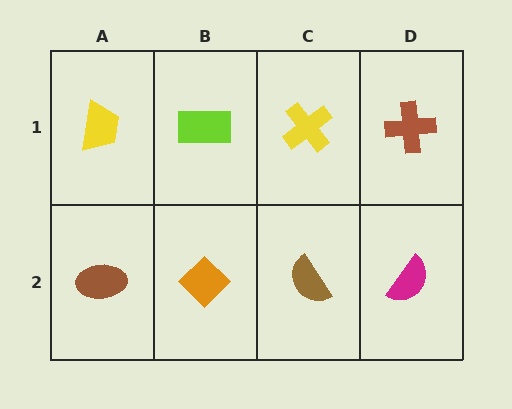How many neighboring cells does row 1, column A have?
2.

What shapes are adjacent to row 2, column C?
A yellow cross (row 1, column C), an orange diamond (row 2, column B), a magenta semicircle (row 2, column D).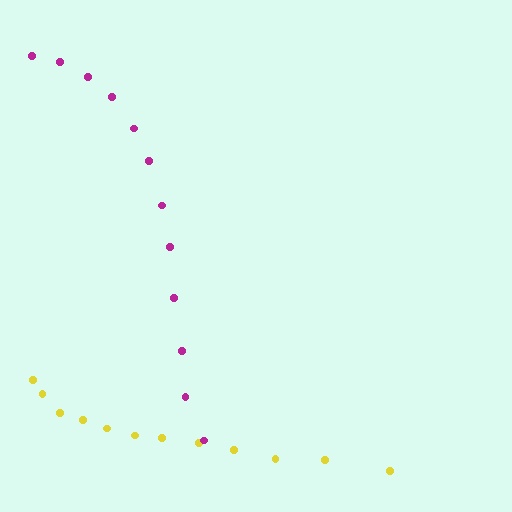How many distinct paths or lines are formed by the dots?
There are 2 distinct paths.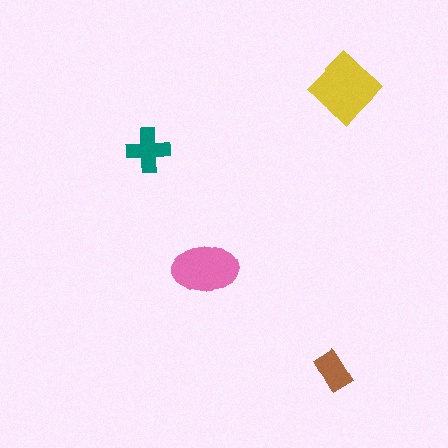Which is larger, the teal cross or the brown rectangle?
The teal cross.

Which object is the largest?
The yellow diamond.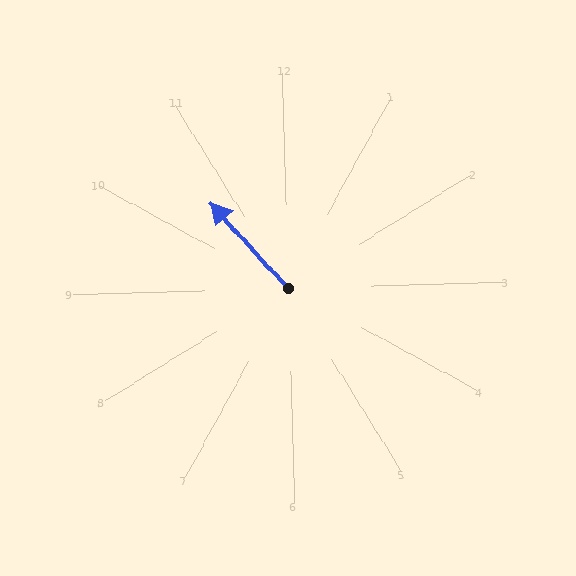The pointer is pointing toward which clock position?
Roughly 11 o'clock.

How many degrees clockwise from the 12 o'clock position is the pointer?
Approximately 319 degrees.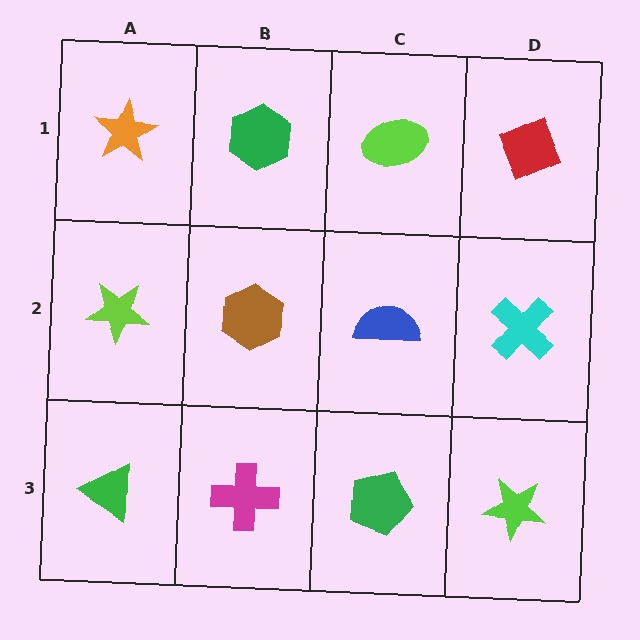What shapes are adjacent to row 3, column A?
A lime star (row 2, column A), a magenta cross (row 3, column B).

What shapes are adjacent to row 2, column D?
A red diamond (row 1, column D), a lime star (row 3, column D), a blue semicircle (row 2, column C).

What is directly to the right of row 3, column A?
A magenta cross.